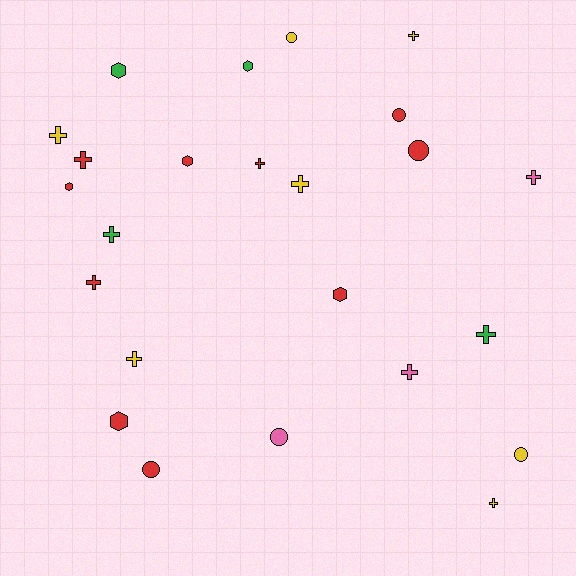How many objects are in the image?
There are 24 objects.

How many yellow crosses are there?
There are 5 yellow crosses.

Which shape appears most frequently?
Cross, with 12 objects.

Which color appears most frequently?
Red, with 10 objects.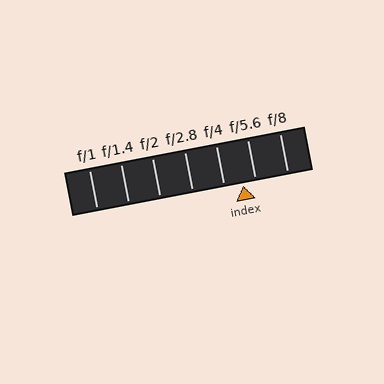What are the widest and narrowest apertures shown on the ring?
The widest aperture shown is f/1 and the narrowest is f/8.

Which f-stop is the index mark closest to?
The index mark is closest to f/5.6.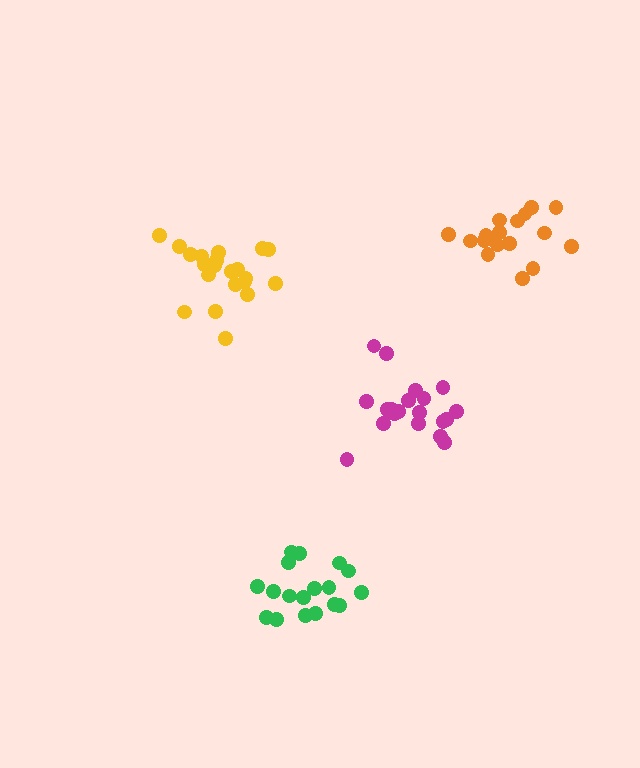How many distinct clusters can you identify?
There are 4 distinct clusters.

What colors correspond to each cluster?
The clusters are colored: green, orange, yellow, magenta.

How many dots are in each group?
Group 1: 18 dots, Group 2: 18 dots, Group 3: 21 dots, Group 4: 20 dots (77 total).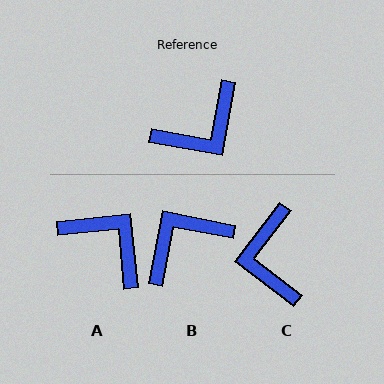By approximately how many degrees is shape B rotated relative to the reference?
Approximately 179 degrees counter-clockwise.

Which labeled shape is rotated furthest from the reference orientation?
B, about 179 degrees away.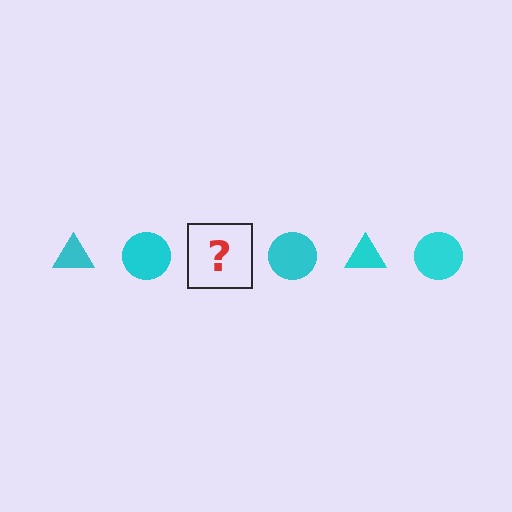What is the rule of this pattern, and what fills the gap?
The rule is that the pattern cycles through triangle, circle shapes in cyan. The gap should be filled with a cyan triangle.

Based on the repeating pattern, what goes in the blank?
The blank should be a cyan triangle.